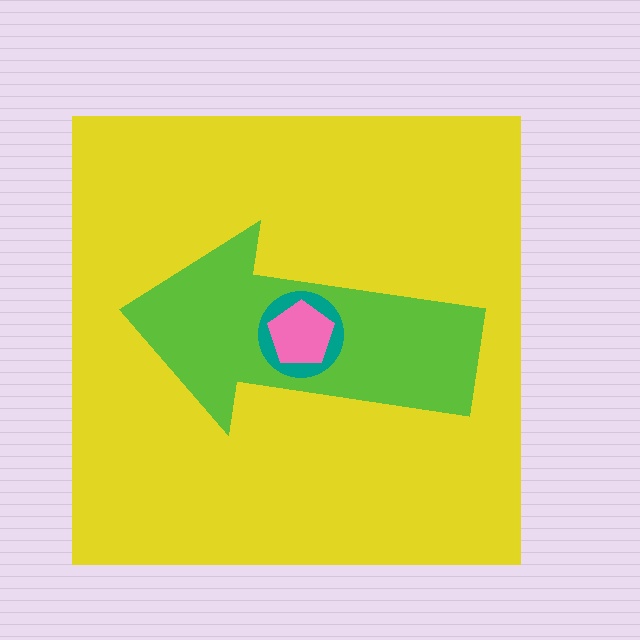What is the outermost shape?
The yellow square.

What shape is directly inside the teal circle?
The pink pentagon.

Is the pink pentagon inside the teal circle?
Yes.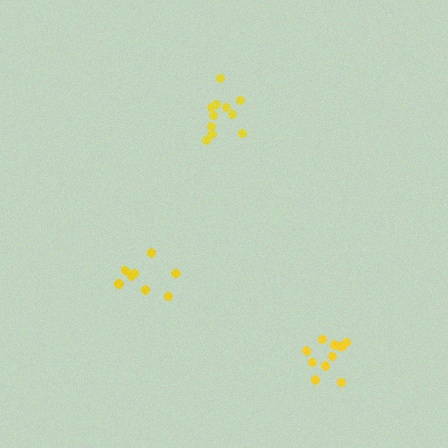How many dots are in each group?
Group 1: 11 dots, Group 2: 11 dots, Group 3: 8 dots (30 total).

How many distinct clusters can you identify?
There are 3 distinct clusters.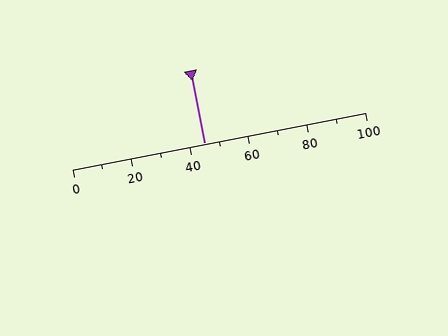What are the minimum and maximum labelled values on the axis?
The axis runs from 0 to 100.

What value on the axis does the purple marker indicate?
The marker indicates approximately 45.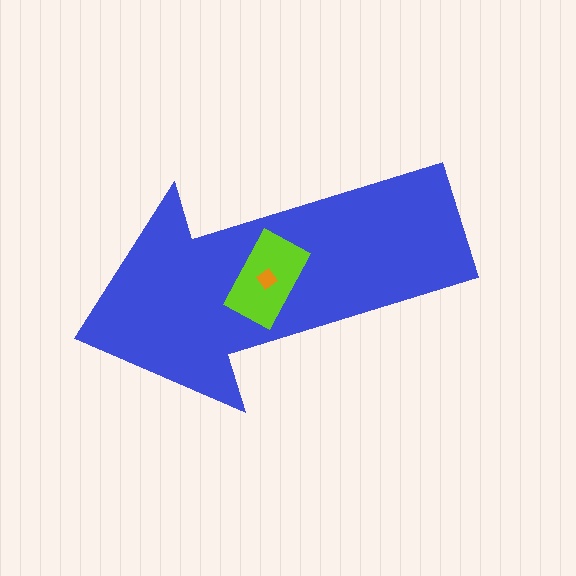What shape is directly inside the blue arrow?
The lime rectangle.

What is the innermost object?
The orange diamond.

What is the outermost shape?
The blue arrow.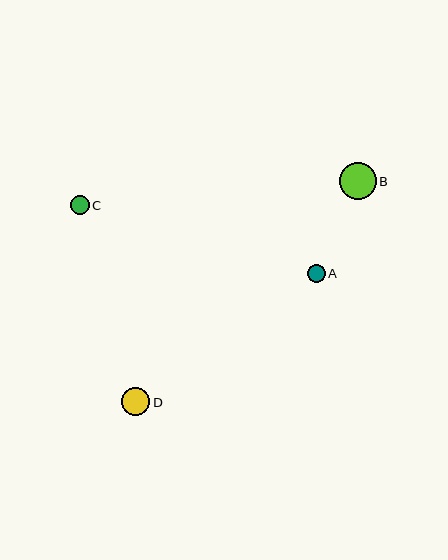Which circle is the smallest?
Circle A is the smallest with a size of approximately 18 pixels.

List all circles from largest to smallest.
From largest to smallest: B, D, C, A.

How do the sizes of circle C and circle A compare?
Circle C and circle A are approximately the same size.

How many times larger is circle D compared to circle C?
Circle D is approximately 1.5 times the size of circle C.